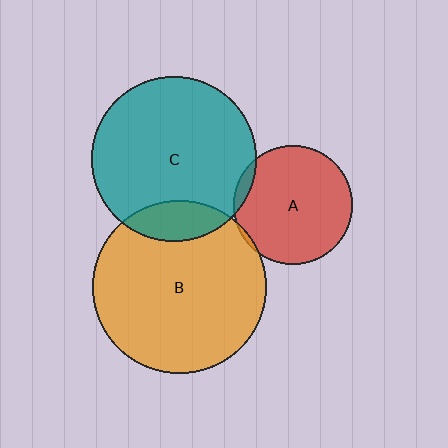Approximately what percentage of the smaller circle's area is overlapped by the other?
Approximately 5%.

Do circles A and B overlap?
Yes.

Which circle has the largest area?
Circle B (orange).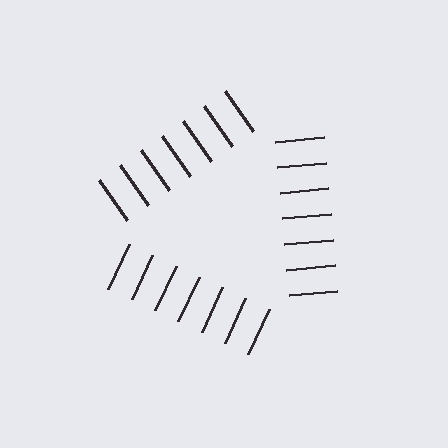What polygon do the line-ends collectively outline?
An illusory triangle — the line segments terminate on its edges but no continuous stroke is drawn.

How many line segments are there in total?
21 — 7 along each of the 3 edges.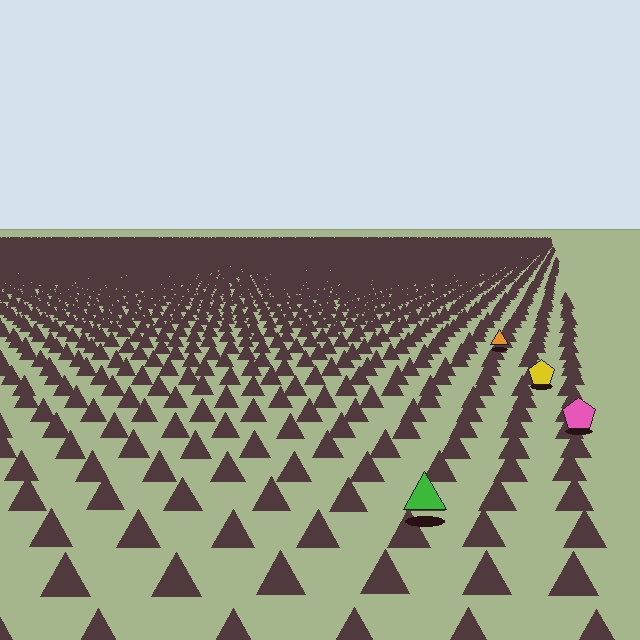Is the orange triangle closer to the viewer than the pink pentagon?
No. The pink pentagon is closer — you can tell from the texture gradient: the ground texture is coarser near it.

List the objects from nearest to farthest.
From nearest to farthest: the green triangle, the pink pentagon, the yellow pentagon, the orange triangle.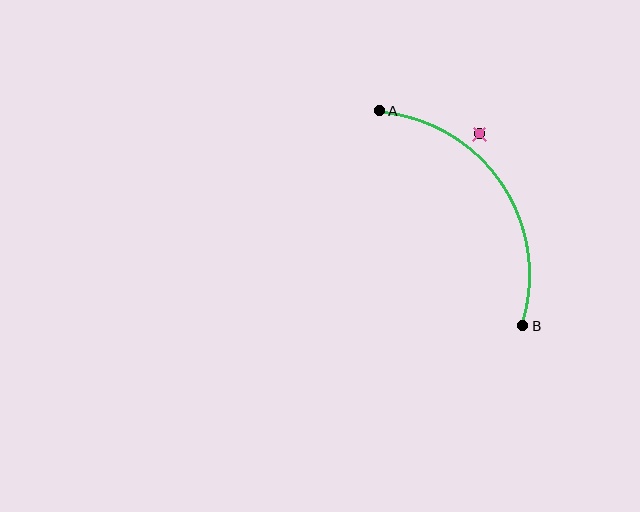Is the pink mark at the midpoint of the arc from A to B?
No — the pink mark does not lie on the arc at all. It sits slightly outside the curve.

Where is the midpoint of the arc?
The arc midpoint is the point on the curve farthest from the straight line joining A and B. It sits above and to the right of that line.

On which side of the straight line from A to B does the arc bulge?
The arc bulges above and to the right of the straight line connecting A and B.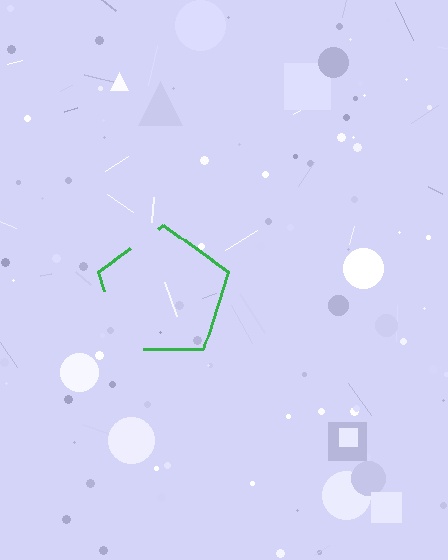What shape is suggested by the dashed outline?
The dashed outline suggests a pentagon.